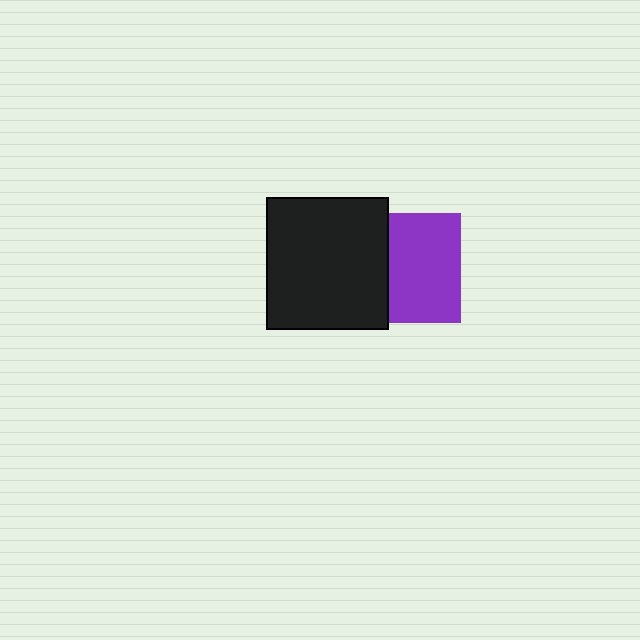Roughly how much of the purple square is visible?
Most of it is visible (roughly 65%).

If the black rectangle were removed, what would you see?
You would see the complete purple square.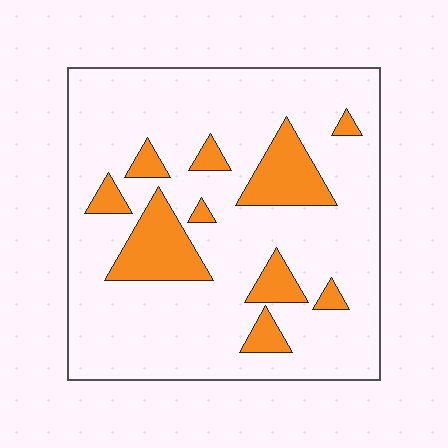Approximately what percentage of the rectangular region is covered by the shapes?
Approximately 20%.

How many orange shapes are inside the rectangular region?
10.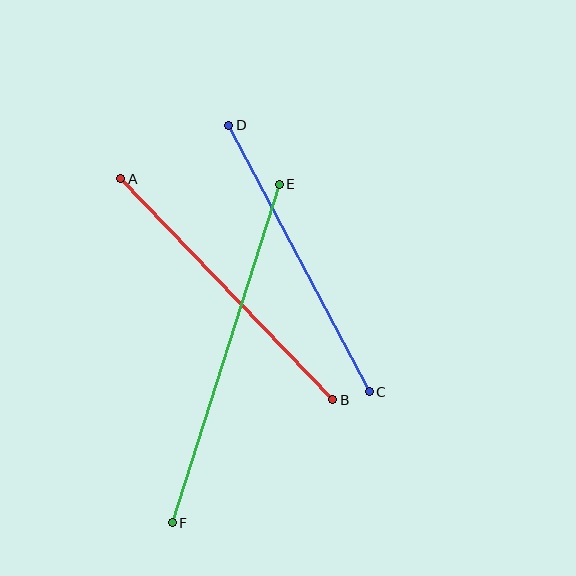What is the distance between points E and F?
The distance is approximately 355 pixels.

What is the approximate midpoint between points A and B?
The midpoint is at approximately (227, 289) pixels.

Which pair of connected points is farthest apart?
Points E and F are farthest apart.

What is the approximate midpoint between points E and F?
The midpoint is at approximately (226, 354) pixels.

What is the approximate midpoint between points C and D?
The midpoint is at approximately (299, 258) pixels.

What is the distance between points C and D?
The distance is approximately 301 pixels.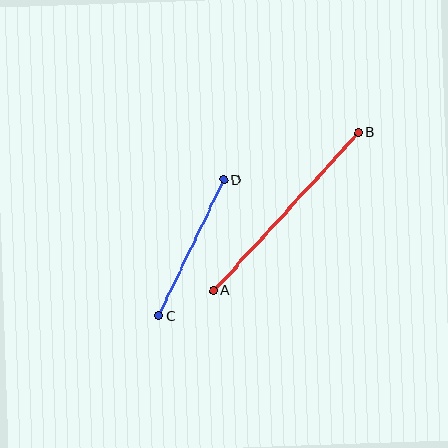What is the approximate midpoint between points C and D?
The midpoint is at approximately (191, 248) pixels.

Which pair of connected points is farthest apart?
Points A and B are farthest apart.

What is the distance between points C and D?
The distance is approximately 151 pixels.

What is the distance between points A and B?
The distance is approximately 214 pixels.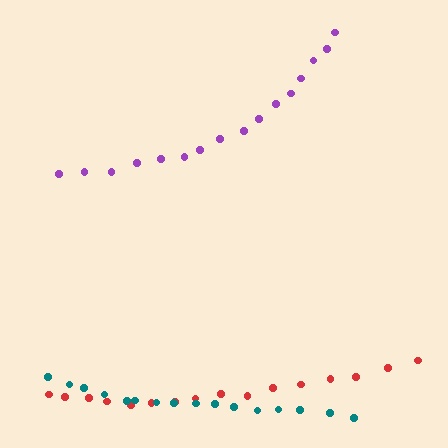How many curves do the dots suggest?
There are 3 distinct paths.